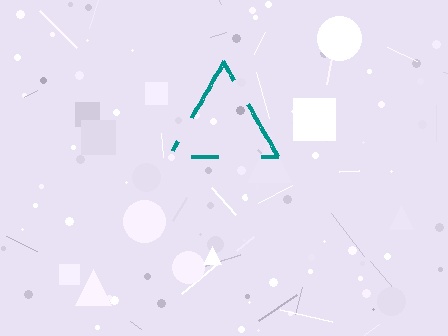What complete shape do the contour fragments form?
The contour fragments form a triangle.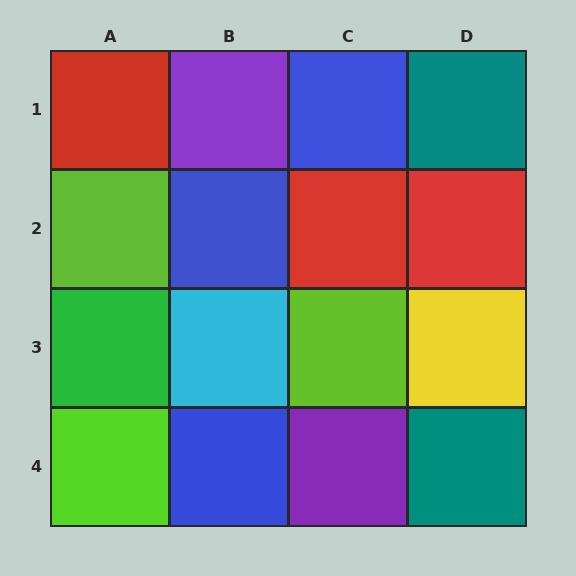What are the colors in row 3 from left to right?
Green, cyan, lime, yellow.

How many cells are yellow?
1 cell is yellow.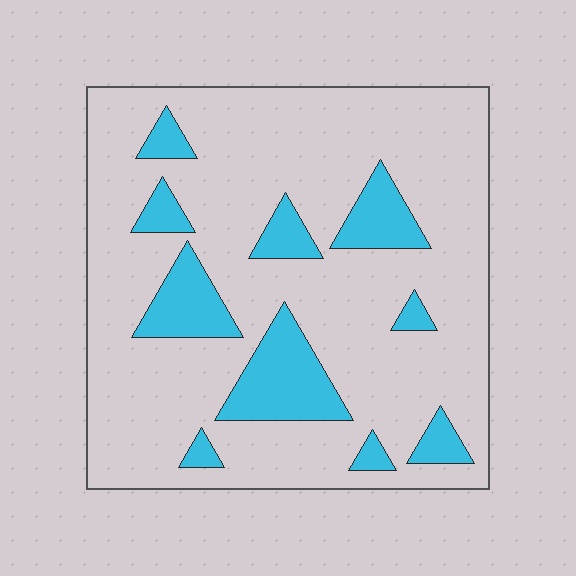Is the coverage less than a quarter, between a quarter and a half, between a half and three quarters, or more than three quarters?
Less than a quarter.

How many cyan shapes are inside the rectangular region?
10.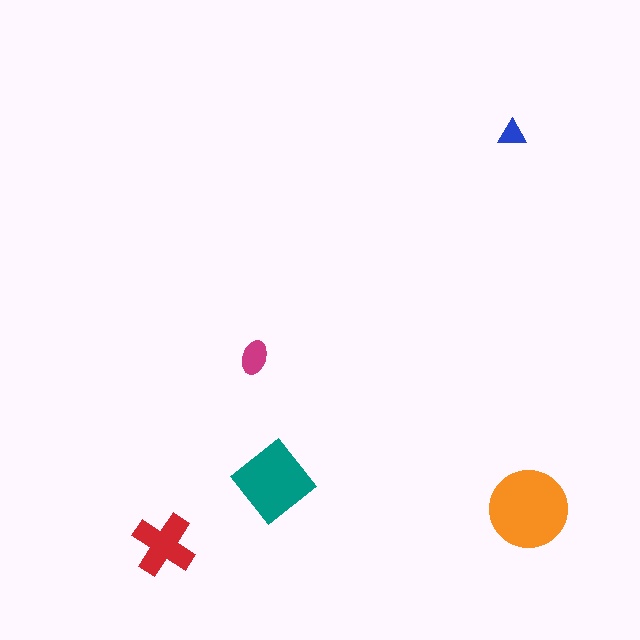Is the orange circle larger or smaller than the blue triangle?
Larger.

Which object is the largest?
The orange circle.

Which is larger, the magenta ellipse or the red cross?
The red cross.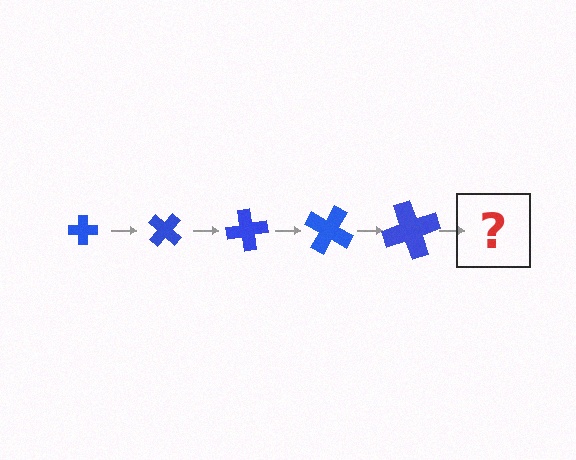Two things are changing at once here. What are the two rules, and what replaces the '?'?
The two rules are that the cross grows larger each step and it rotates 40 degrees each step. The '?' should be a cross, larger than the previous one and rotated 200 degrees from the start.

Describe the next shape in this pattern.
It should be a cross, larger than the previous one and rotated 200 degrees from the start.